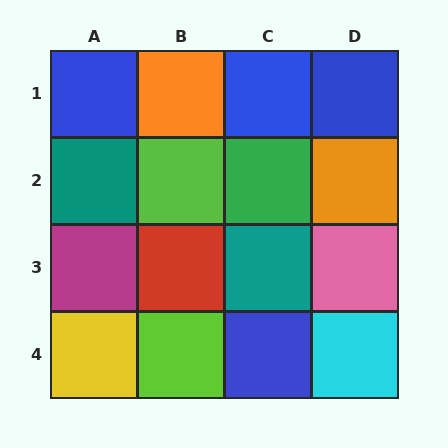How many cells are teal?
2 cells are teal.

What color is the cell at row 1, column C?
Blue.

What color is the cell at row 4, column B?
Lime.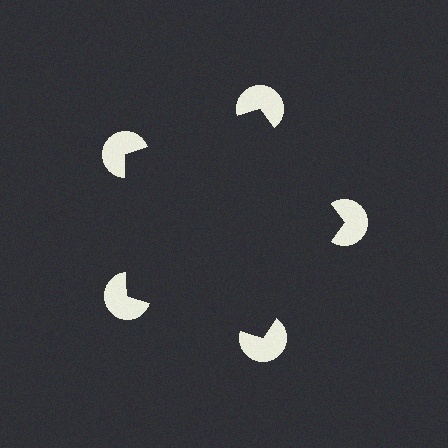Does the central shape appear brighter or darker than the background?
It typically appears slightly darker than the background, even though no actual brightness change is drawn.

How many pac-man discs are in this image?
There are 5 — one at each vertex of the illusory pentagon.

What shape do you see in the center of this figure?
An illusory pentagon — its edges are inferred from the aligned wedge cuts in the pac-man discs, not physically drawn.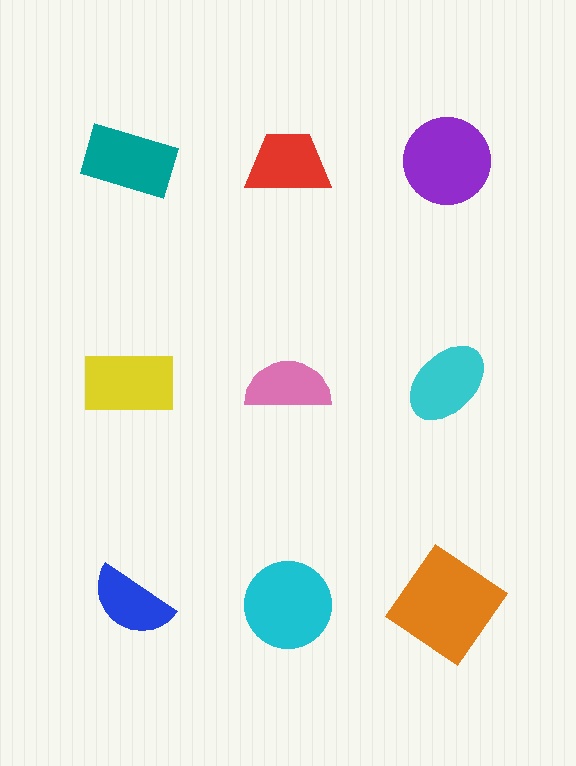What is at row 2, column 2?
A pink semicircle.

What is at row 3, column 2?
A cyan circle.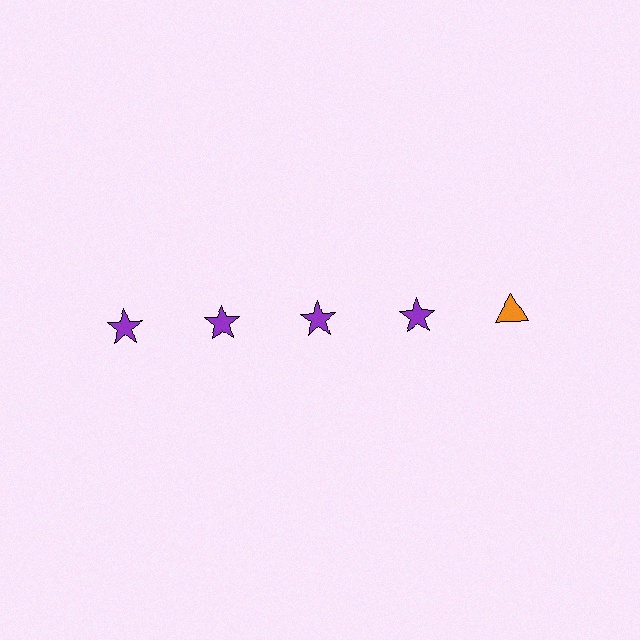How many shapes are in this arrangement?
There are 5 shapes arranged in a grid pattern.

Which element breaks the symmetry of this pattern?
The orange triangle in the top row, rightmost column breaks the symmetry. All other shapes are purple stars.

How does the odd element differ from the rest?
It differs in both color (orange instead of purple) and shape (triangle instead of star).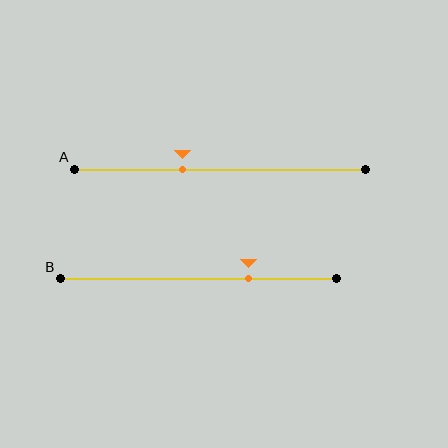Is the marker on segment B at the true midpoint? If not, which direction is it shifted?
No, the marker on segment B is shifted to the right by about 18% of the segment length.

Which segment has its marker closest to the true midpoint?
Segment A has its marker closest to the true midpoint.